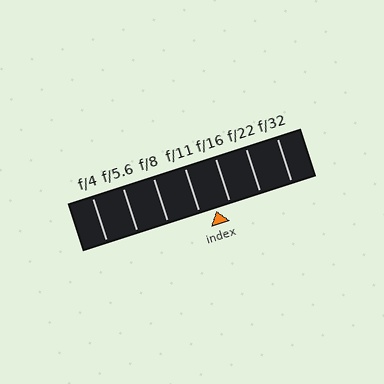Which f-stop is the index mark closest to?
The index mark is closest to f/16.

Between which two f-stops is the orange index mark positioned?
The index mark is between f/11 and f/16.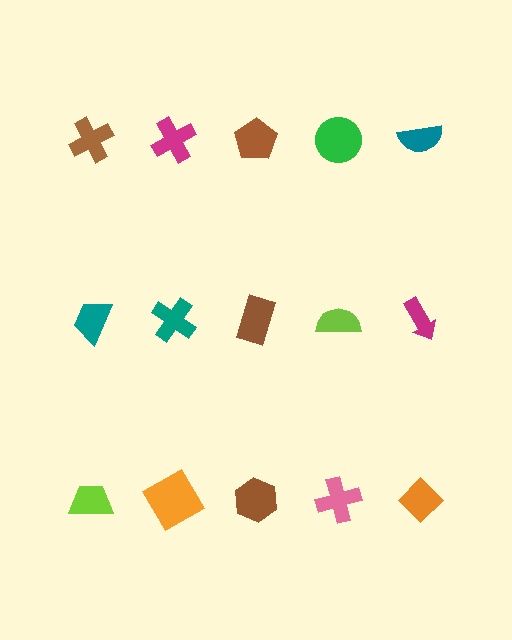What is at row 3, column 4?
A pink cross.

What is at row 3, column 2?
An orange square.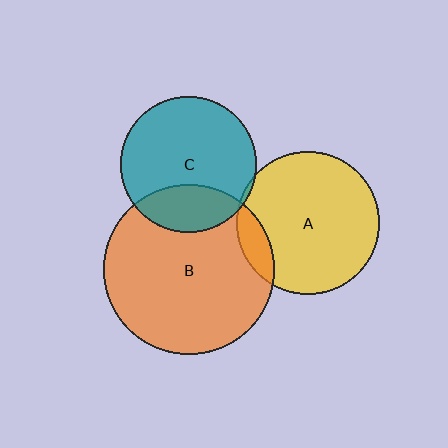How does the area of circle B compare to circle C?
Approximately 1.6 times.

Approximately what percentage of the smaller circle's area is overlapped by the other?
Approximately 25%.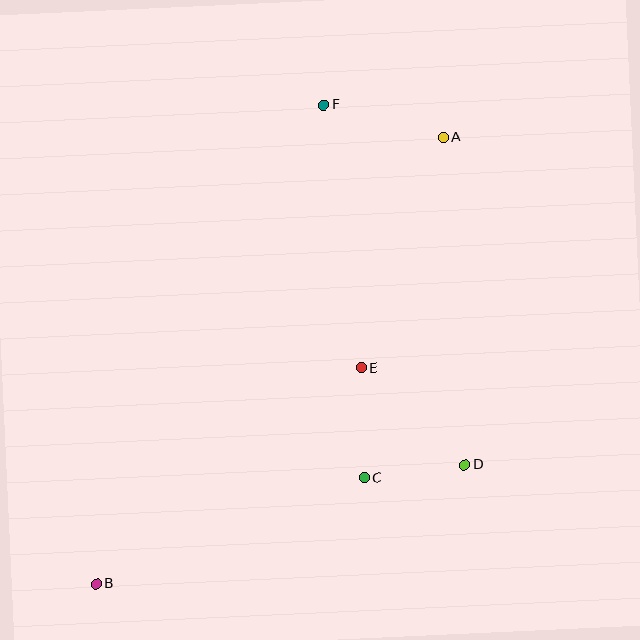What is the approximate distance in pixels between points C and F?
The distance between C and F is approximately 375 pixels.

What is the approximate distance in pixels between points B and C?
The distance between B and C is approximately 289 pixels.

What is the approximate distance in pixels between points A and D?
The distance between A and D is approximately 328 pixels.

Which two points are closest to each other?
Points C and D are closest to each other.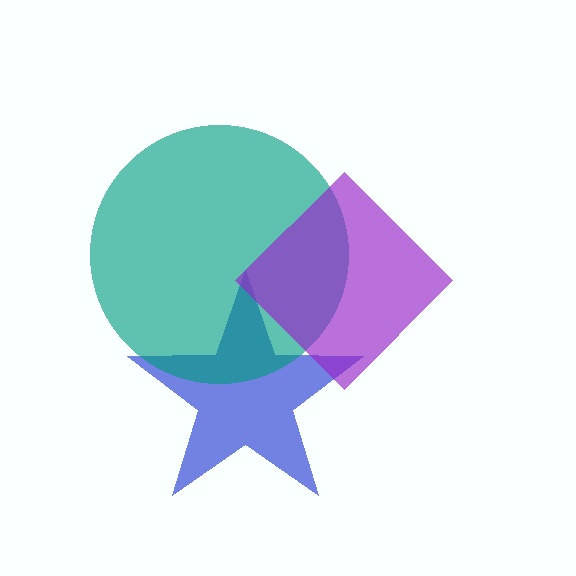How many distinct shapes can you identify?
There are 3 distinct shapes: a blue star, a teal circle, a purple diamond.